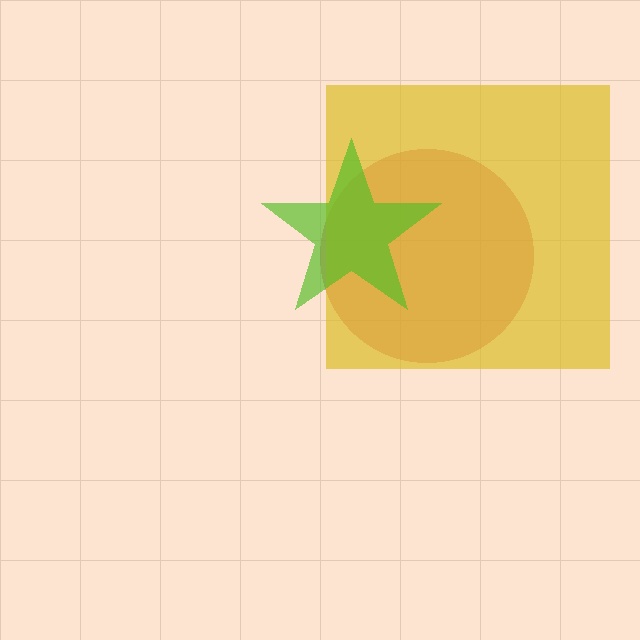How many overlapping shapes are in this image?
There are 3 overlapping shapes in the image.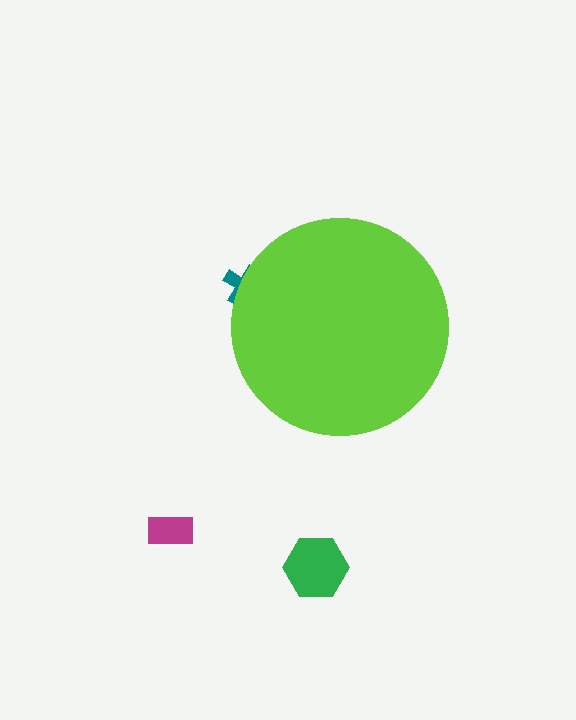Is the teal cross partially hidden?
Yes, the teal cross is partially hidden behind the lime circle.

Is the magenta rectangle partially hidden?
No, the magenta rectangle is fully visible.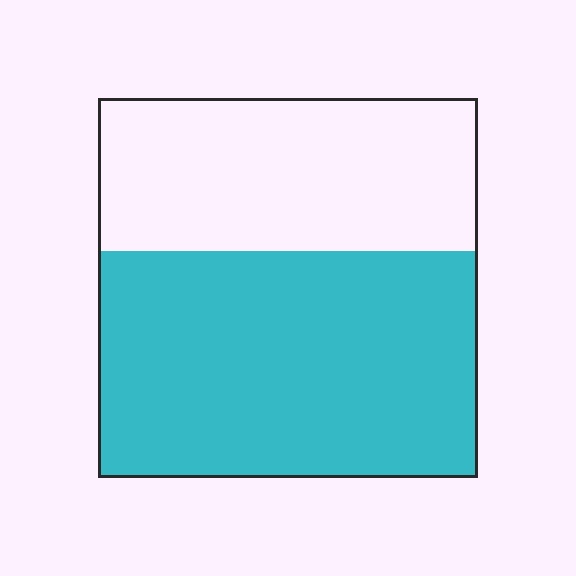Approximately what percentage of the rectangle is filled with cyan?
Approximately 60%.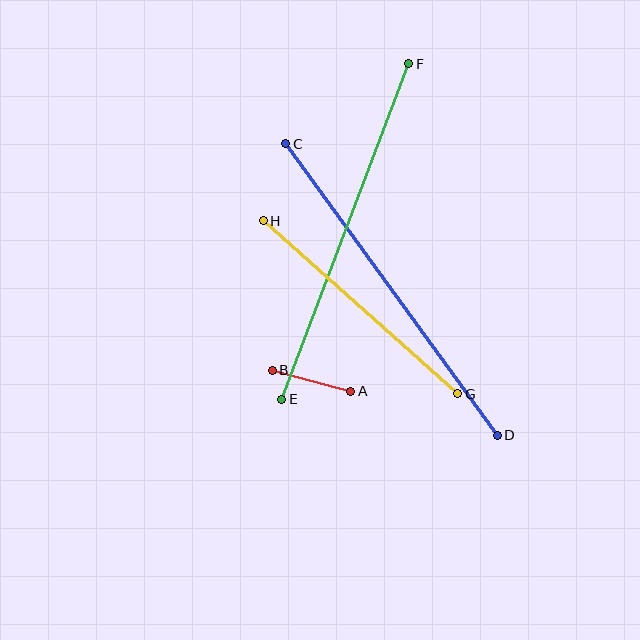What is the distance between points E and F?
The distance is approximately 358 pixels.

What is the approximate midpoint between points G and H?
The midpoint is at approximately (360, 307) pixels.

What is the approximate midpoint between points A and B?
The midpoint is at approximately (312, 381) pixels.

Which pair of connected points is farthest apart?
Points C and D are farthest apart.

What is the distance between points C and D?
The distance is approximately 360 pixels.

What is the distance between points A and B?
The distance is approximately 81 pixels.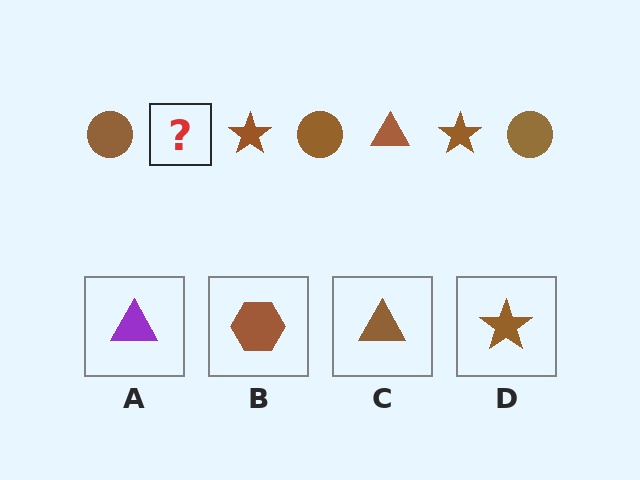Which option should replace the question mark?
Option C.